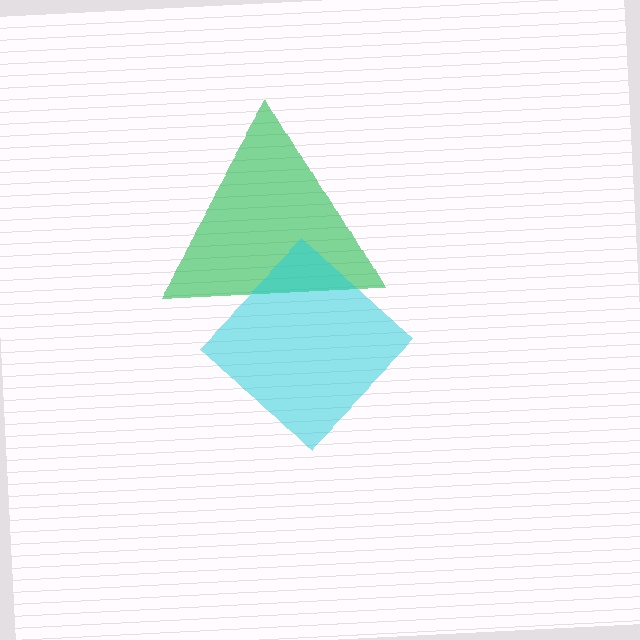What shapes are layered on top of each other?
The layered shapes are: a green triangle, a cyan diamond.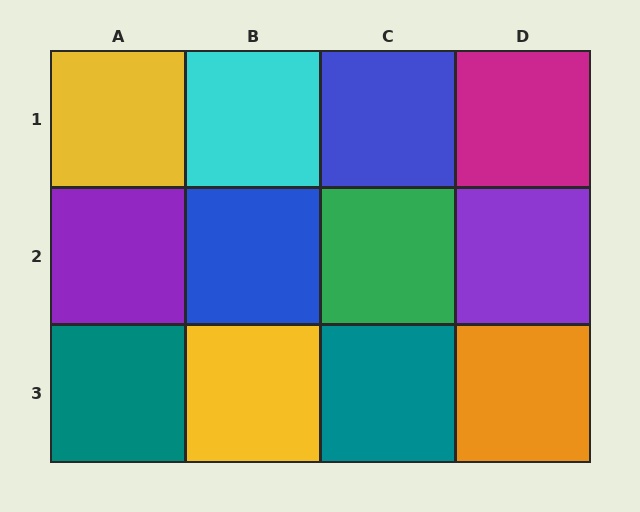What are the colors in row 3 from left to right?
Teal, yellow, teal, orange.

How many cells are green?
1 cell is green.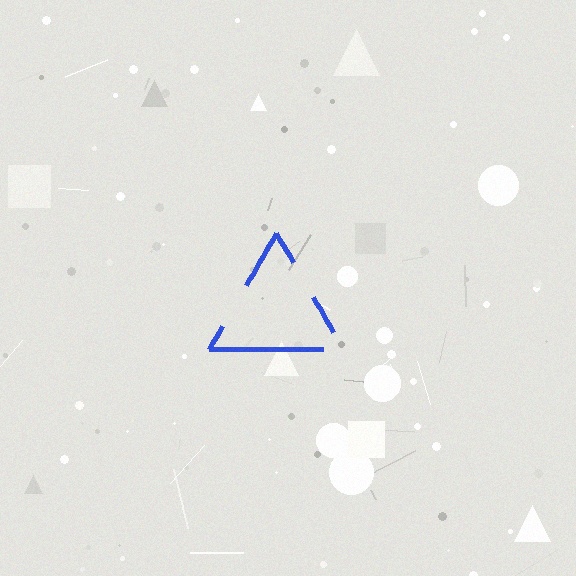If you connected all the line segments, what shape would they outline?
They would outline a triangle.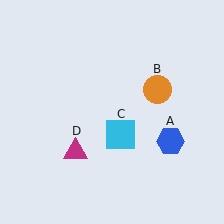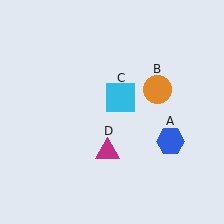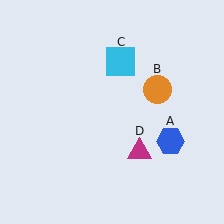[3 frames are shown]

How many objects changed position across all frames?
2 objects changed position: cyan square (object C), magenta triangle (object D).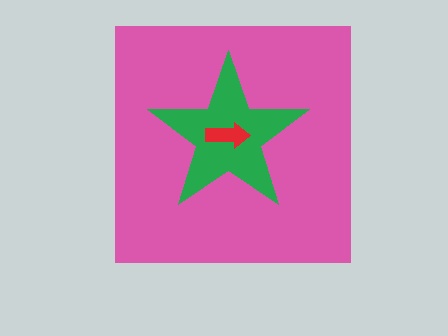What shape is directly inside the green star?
The red arrow.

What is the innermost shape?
The red arrow.